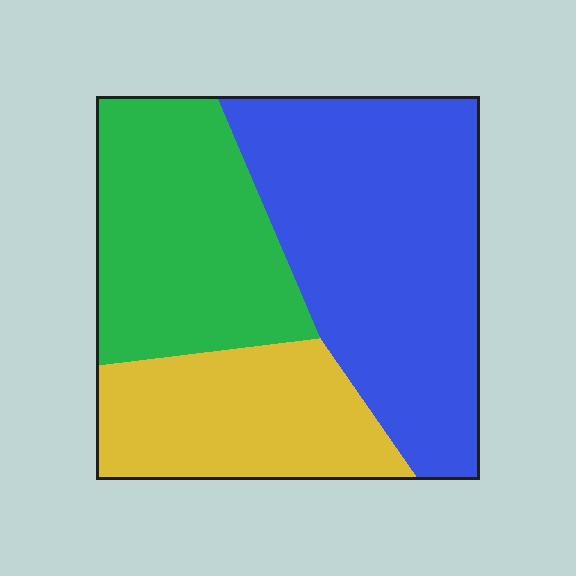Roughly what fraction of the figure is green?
Green covers about 30% of the figure.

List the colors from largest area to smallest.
From largest to smallest: blue, green, yellow.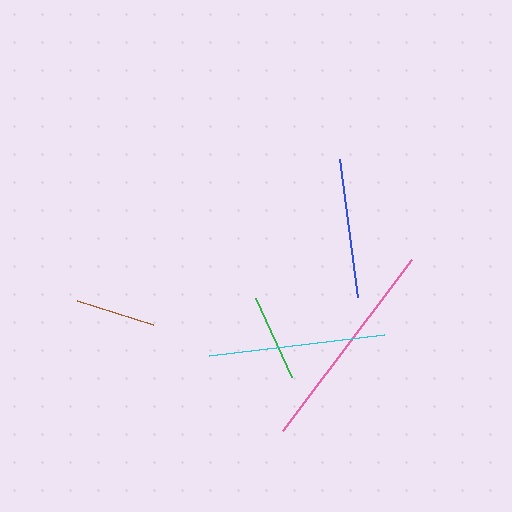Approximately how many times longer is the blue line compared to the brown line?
The blue line is approximately 1.7 times the length of the brown line.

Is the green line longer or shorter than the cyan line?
The cyan line is longer than the green line.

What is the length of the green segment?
The green segment is approximately 87 pixels long.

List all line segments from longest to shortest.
From longest to shortest: pink, cyan, blue, green, brown.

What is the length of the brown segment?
The brown segment is approximately 80 pixels long.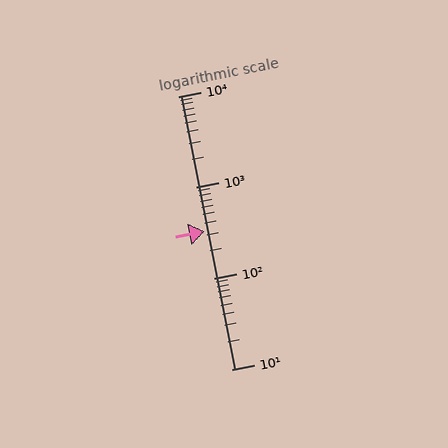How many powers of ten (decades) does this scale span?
The scale spans 3 decades, from 10 to 10000.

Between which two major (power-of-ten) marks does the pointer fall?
The pointer is between 100 and 1000.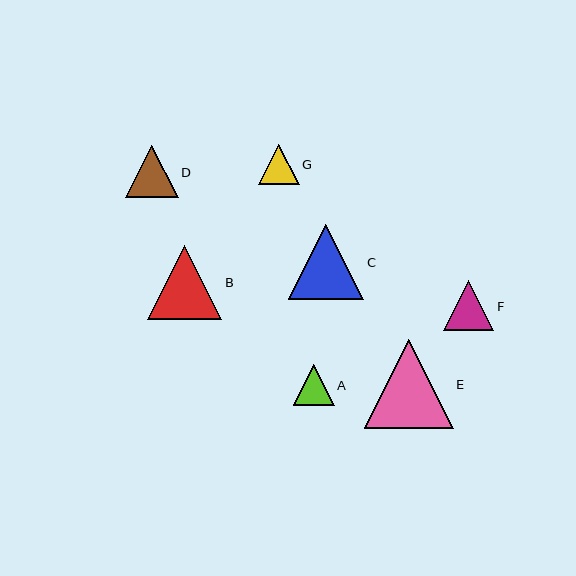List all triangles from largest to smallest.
From largest to smallest: E, C, B, D, F, A, G.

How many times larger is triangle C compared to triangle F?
Triangle C is approximately 1.5 times the size of triangle F.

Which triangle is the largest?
Triangle E is the largest with a size of approximately 89 pixels.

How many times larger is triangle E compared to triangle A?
Triangle E is approximately 2.2 times the size of triangle A.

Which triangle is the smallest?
Triangle G is the smallest with a size of approximately 41 pixels.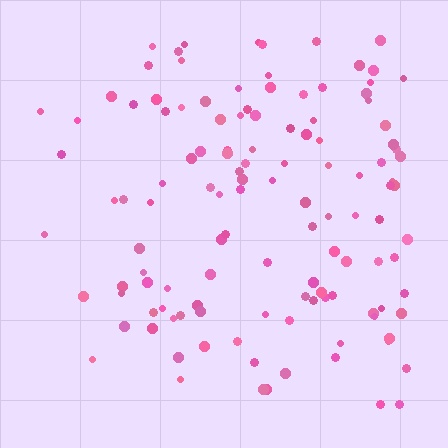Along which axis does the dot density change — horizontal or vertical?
Horizontal.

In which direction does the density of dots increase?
From left to right, with the right side densest.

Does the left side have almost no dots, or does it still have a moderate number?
Still a moderate number, just noticeably fewer than the right.